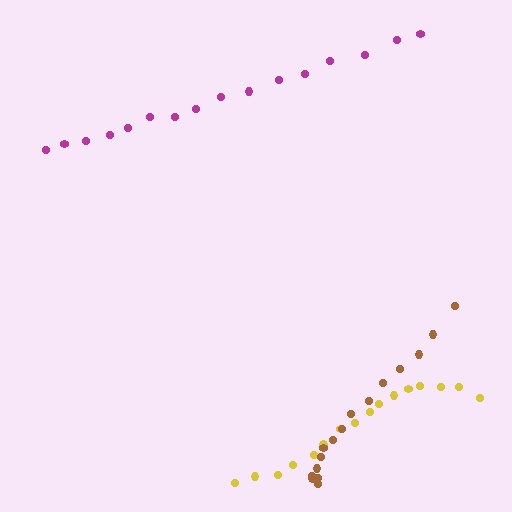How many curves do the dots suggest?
There are 3 distinct paths.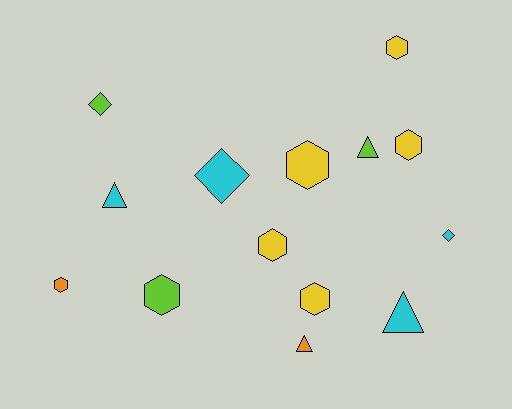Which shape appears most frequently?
Hexagon, with 7 objects.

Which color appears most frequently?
Yellow, with 5 objects.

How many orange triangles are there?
There is 1 orange triangle.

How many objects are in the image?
There are 14 objects.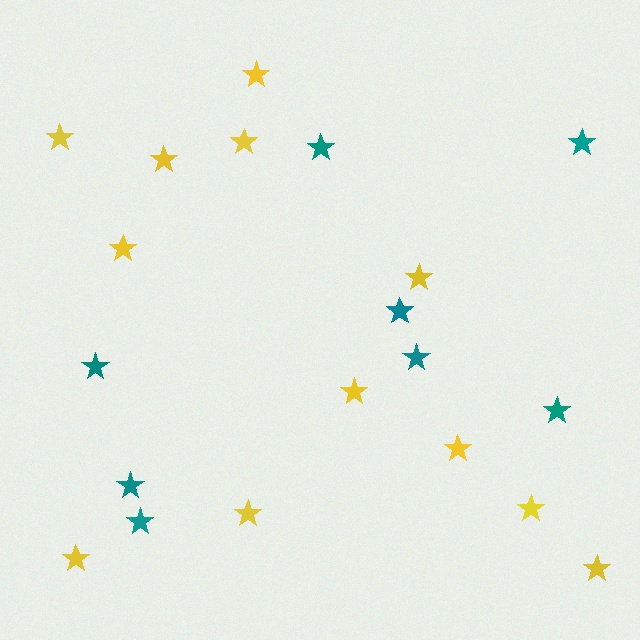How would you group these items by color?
There are 2 groups: one group of teal stars (8) and one group of yellow stars (12).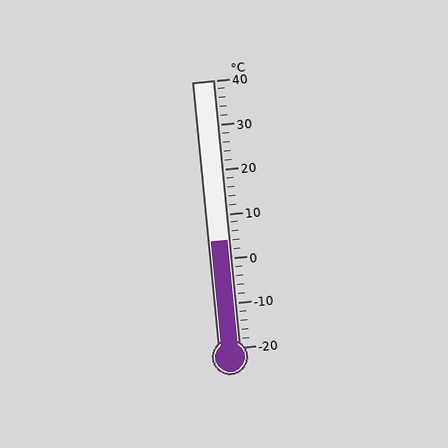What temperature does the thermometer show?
The thermometer shows approximately 4°C.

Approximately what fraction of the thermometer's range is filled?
The thermometer is filled to approximately 40% of its range.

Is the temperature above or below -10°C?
The temperature is above -10°C.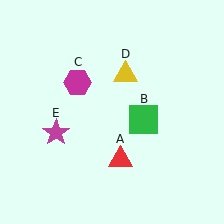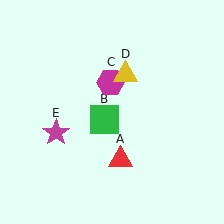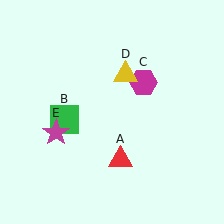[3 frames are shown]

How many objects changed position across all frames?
2 objects changed position: green square (object B), magenta hexagon (object C).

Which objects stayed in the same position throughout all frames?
Red triangle (object A) and yellow triangle (object D) and magenta star (object E) remained stationary.